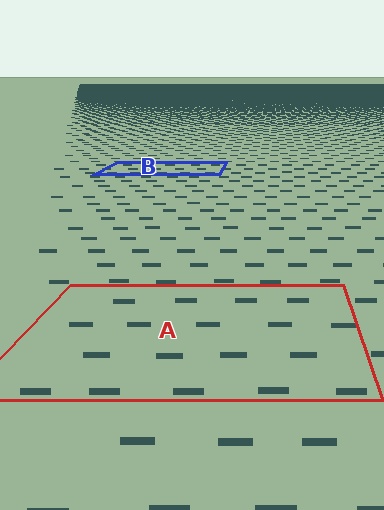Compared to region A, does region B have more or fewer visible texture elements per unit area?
Region B has more texture elements per unit area — they are packed more densely because it is farther away.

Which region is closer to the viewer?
Region A is closer. The texture elements there are larger and more spread out.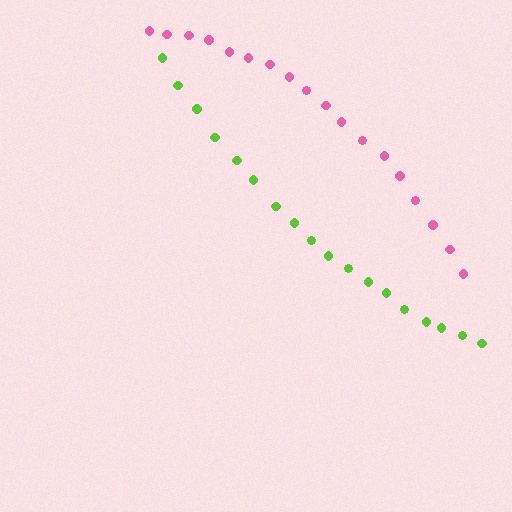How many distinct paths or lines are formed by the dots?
There are 2 distinct paths.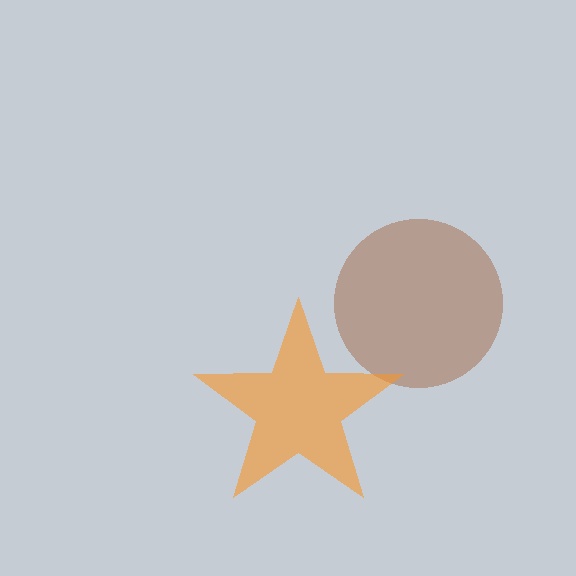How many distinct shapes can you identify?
There are 2 distinct shapes: a brown circle, an orange star.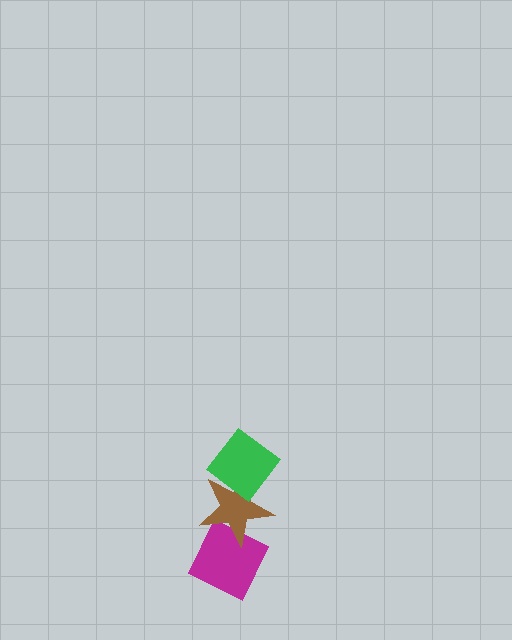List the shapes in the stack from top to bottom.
From top to bottom: the green diamond, the brown star, the magenta diamond.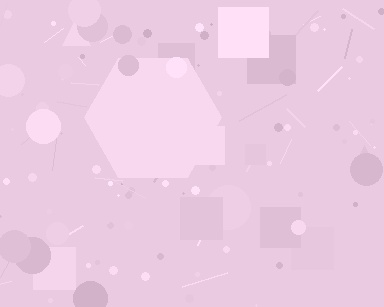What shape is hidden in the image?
A hexagon is hidden in the image.